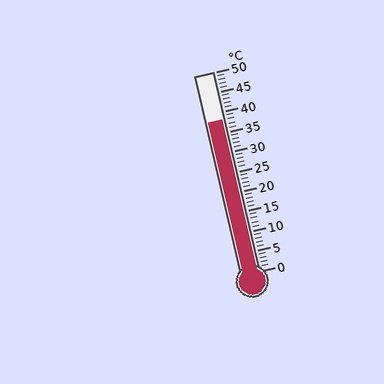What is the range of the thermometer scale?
The thermometer scale ranges from 0°C to 50°C.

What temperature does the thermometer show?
The thermometer shows approximately 38°C.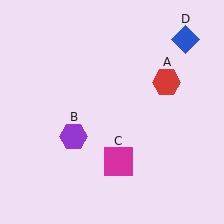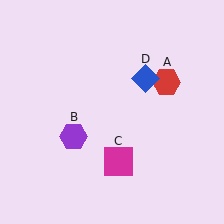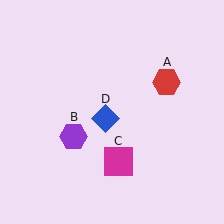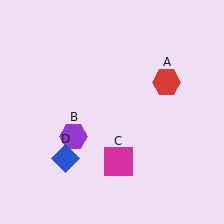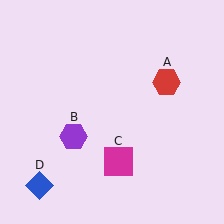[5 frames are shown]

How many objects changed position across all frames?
1 object changed position: blue diamond (object D).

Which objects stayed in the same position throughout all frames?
Red hexagon (object A) and purple hexagon (object B) and magenta square (object C) remained stationary.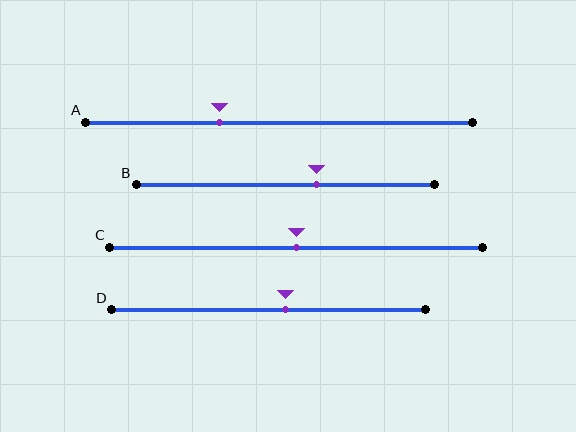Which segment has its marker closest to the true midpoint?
Segment C has its marker closest to the true midpoint.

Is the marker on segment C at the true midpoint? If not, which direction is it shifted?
Yes, the marker on segment C is at the true midpoint.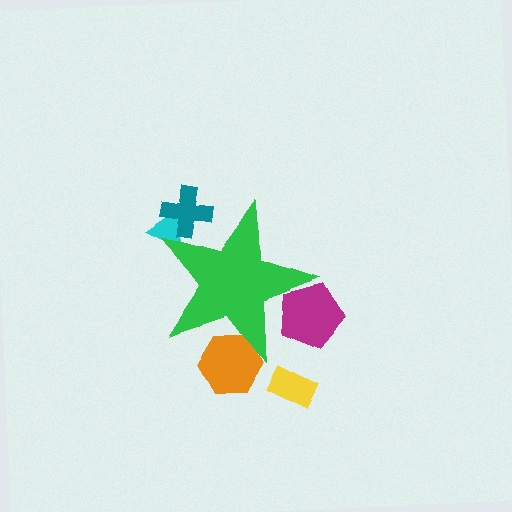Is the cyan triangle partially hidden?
Yes, the cyan triangle is partially hidden behind the green star.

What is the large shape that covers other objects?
A green star.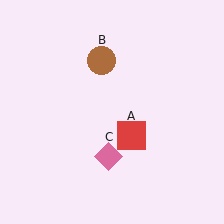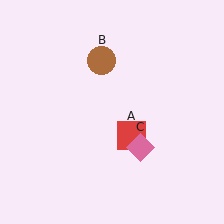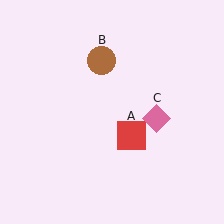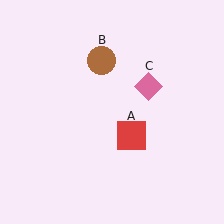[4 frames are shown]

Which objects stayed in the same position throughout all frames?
Red square (object A) and brown circle (object B) remained stationary.